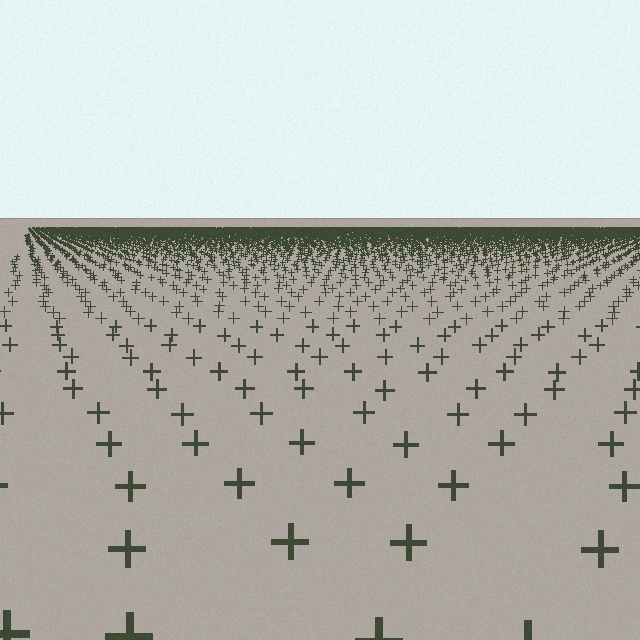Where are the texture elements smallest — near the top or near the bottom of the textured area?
Near the top.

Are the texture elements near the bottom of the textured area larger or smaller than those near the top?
Larger. Near the bottom, elements are closer to the viewer and appear at a bigger on-screen size.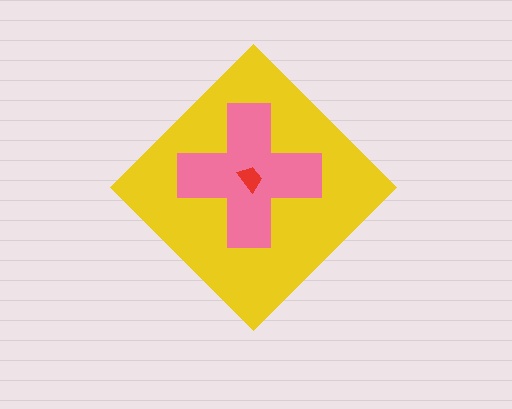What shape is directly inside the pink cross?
The red trapezoid.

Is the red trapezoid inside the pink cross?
Yes.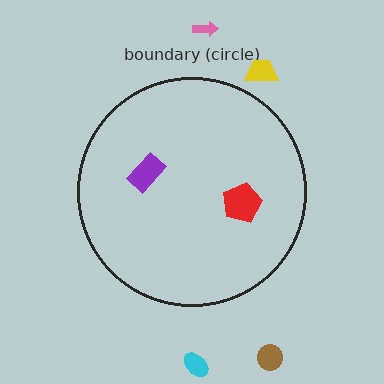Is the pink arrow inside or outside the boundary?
Outside.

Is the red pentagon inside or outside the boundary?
Inside.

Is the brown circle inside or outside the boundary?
Outside.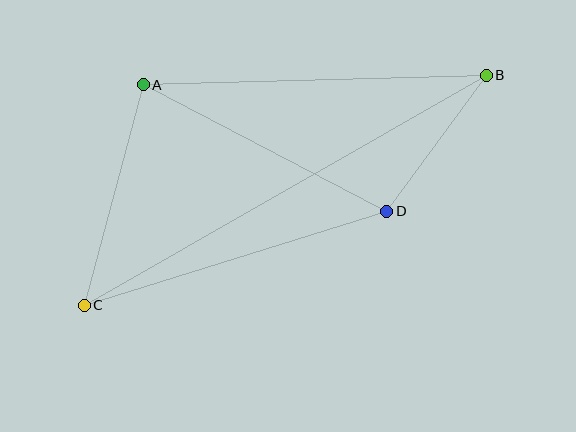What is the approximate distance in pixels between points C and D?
The distance between C and D is approximately 317 pixels.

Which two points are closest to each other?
Points B and D are closest to each other.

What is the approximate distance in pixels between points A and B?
The distance between A and B is approximately 343 pixels.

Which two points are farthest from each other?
Points B and C are farthest from each other.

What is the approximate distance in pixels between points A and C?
The distance between A and C is approximately 229 pixels.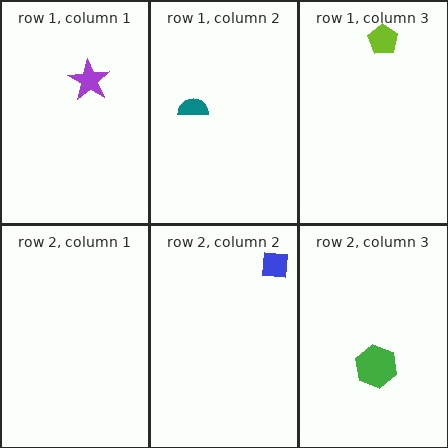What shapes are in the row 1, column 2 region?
The teal semicircle.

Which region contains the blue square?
The row 2, column 2 region.